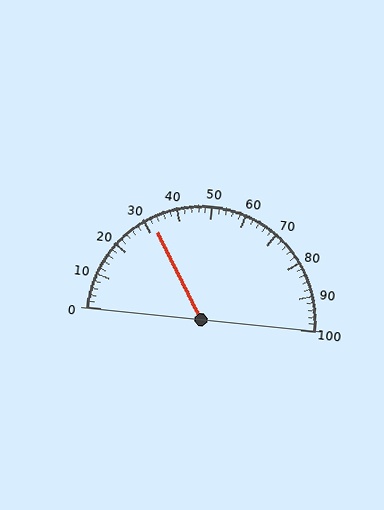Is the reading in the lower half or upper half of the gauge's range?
The reading is in the lower half of the range (0 to 100).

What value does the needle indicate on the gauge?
The needle indicates approximately 32.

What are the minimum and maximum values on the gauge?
The gauge ranges from 0 to 100.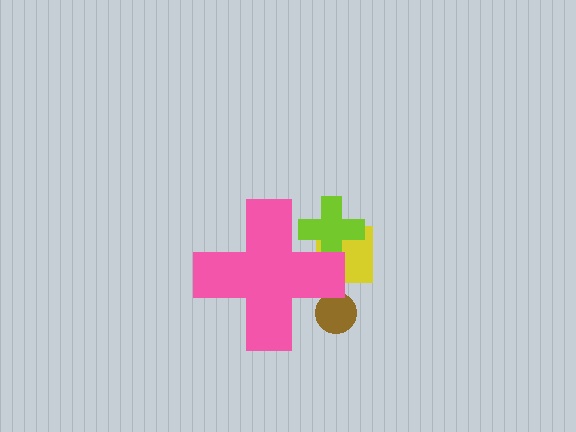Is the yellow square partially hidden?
Yes, the yellow square is partially hidden behind the pink cross.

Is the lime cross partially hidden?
Yes, the lime cross is partially hidden behind the pink cross.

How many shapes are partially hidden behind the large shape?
3 shapes are partially hidden.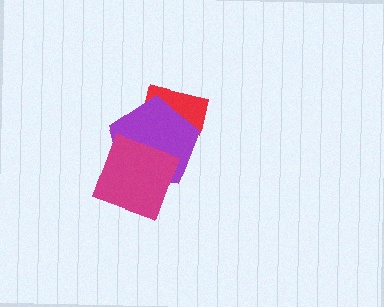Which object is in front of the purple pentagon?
The magenta square is in front of the purple pentagon.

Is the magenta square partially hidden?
No, no other shape covers it.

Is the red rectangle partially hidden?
Yes, it is partially covered by another shape.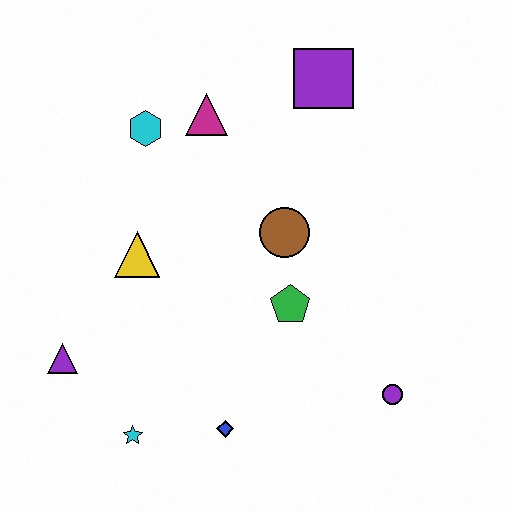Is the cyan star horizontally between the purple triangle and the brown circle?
Yes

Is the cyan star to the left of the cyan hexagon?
Yes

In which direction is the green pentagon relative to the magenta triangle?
The green pentagon is below the magenta triangle.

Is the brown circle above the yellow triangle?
Yes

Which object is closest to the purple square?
The magenta triangle is closest to the purple square.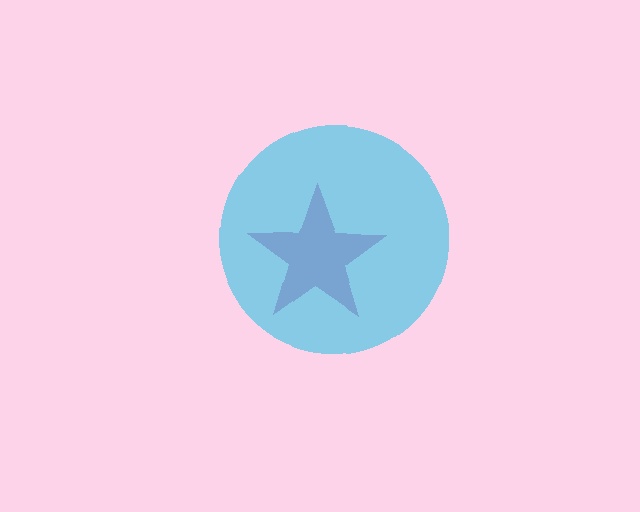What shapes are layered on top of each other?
The layered shapes are: a magenta star, a cyan circle.